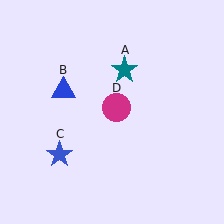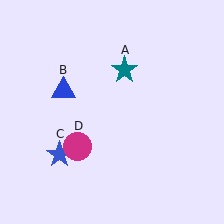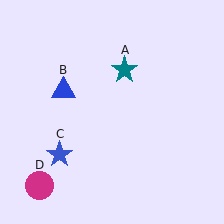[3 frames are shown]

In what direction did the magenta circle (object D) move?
The magenta circle (object D) moved down and to the left.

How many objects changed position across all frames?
1 object changed position: magenta circle (object D).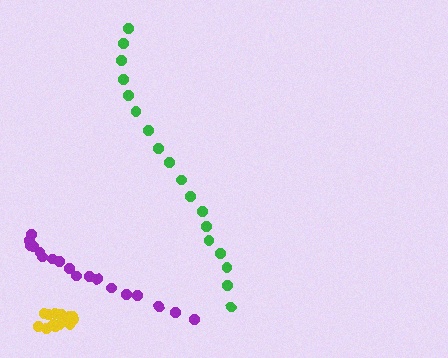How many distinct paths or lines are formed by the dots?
There are 3 distinct paths.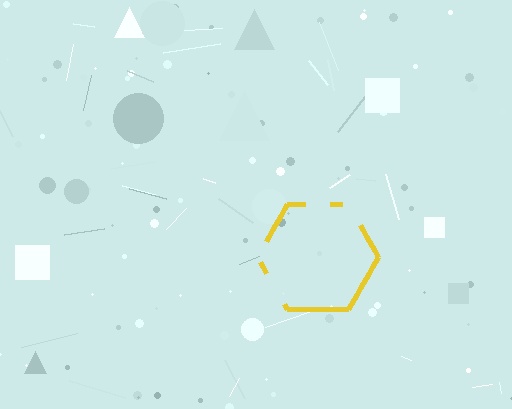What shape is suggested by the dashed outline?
The dashed outline suggests a hexagon.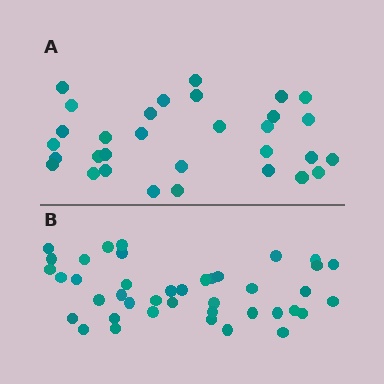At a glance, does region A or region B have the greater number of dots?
Region B (the bottom region) has more dots.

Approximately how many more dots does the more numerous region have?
Region B has roughly 10 or so more dots than region A.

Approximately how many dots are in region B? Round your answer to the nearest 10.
About 40 dots. (The exact count is 41, which rounds to 40.)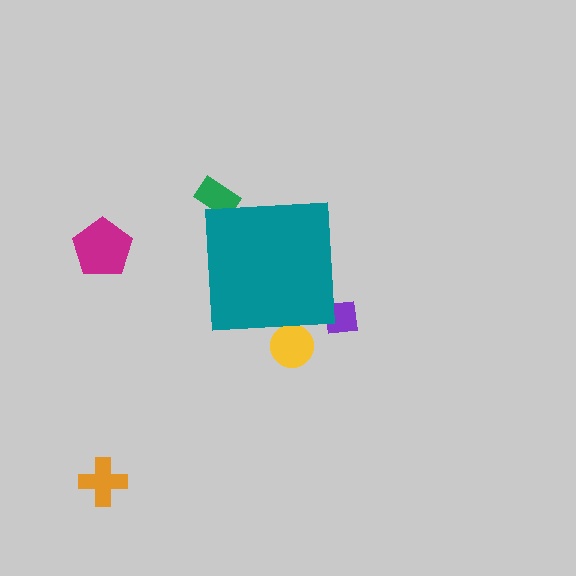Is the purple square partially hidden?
Yes, the purple square is partially hidden behind the teal square.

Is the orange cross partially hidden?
No, the orange cross is fully visible.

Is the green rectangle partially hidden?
Yes, the green rectangle is partially hidden behind the teal square.